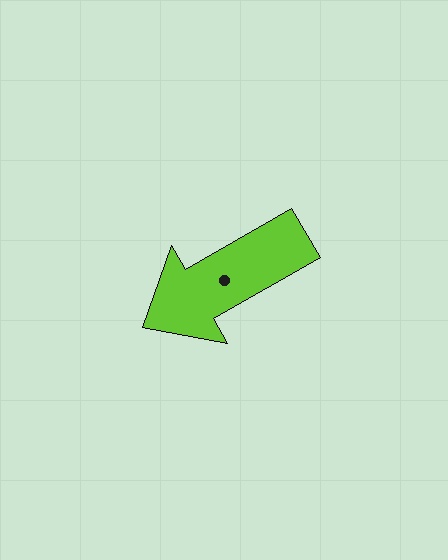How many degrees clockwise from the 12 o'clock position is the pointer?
Approximately 240 degrees.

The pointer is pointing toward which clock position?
Roughly 8 o'clock.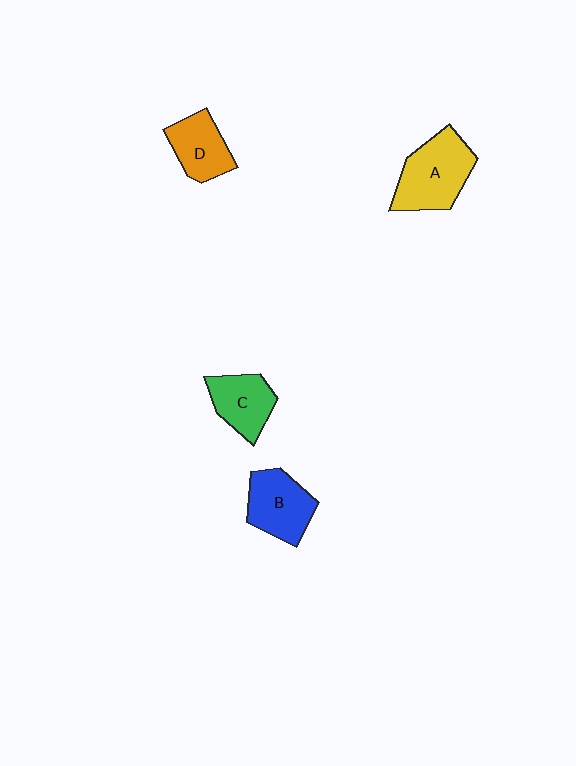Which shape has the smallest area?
Shape D (orange).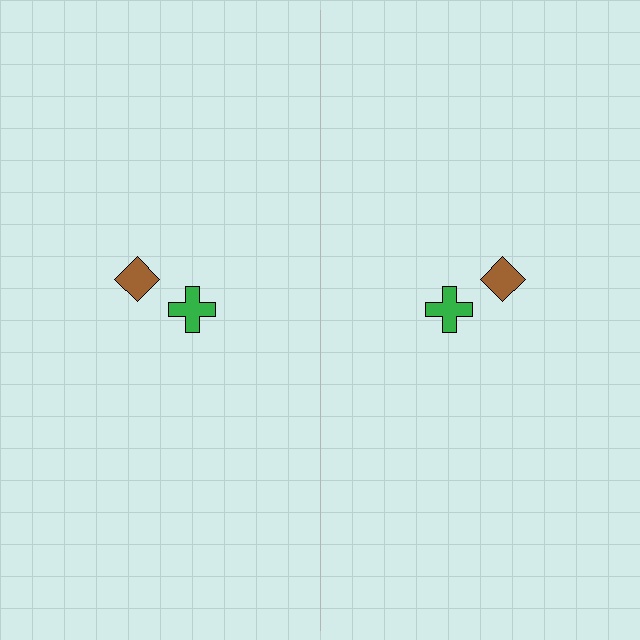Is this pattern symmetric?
Yes, this pattern has bilateral (reflection) symmetry.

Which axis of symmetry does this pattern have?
The pattern has a vertical axis of symmetry running through the center of the image.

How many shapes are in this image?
There are 4 shapes in this image.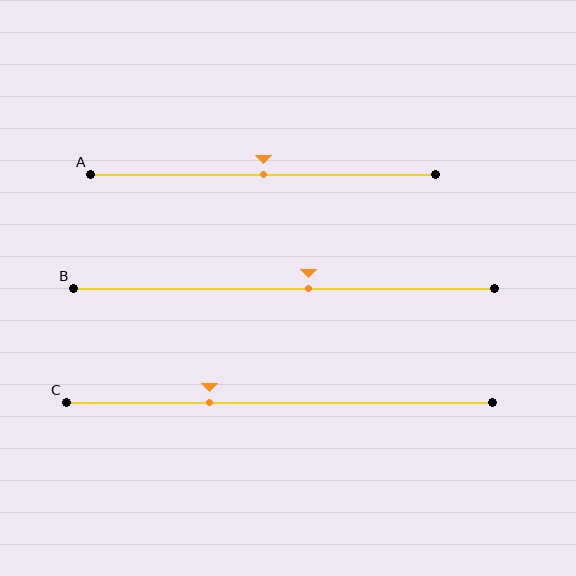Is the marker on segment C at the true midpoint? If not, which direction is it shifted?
No, the marker on segment C is shifted to the left by about 16% of the segment length.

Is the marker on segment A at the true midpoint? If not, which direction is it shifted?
Yes, the marker on segment A is at the true midpoint.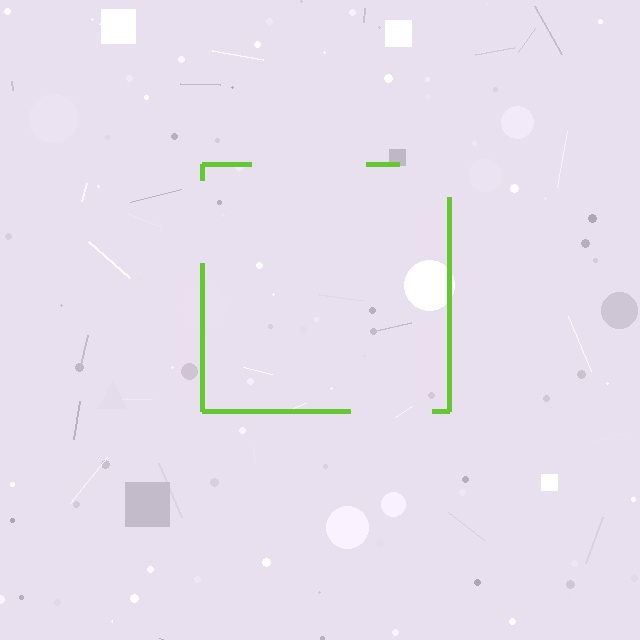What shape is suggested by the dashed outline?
The dashed outline suggests a square.